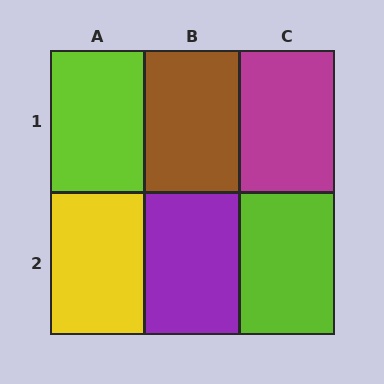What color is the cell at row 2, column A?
Yellow.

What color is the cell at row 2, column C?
Lime.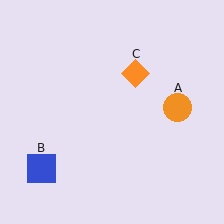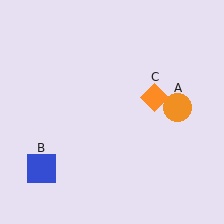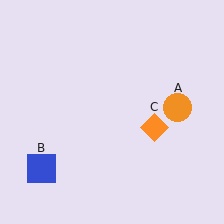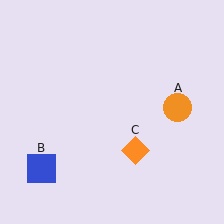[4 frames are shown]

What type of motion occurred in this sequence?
The orange diamond (object C) rotated clockwise around the center of the scene.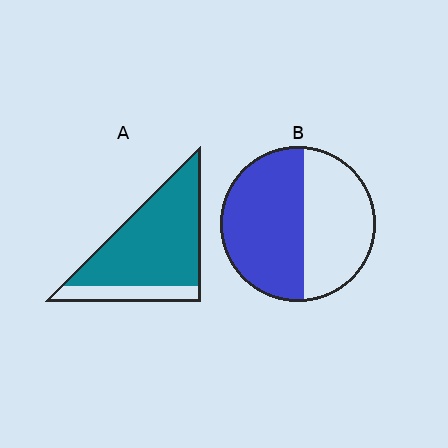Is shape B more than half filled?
Yes.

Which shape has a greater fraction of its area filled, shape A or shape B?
Shape A.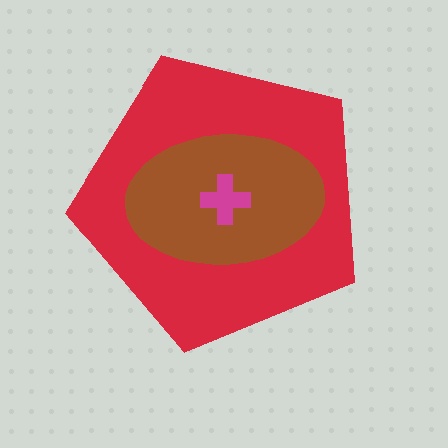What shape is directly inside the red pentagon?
The brown ellipse.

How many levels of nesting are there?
3.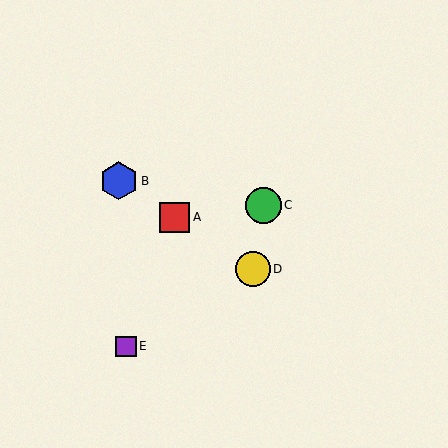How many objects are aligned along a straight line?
3 objects (A, B, D) are aligned along a straight line.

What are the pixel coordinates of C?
Object C is at (263, 205).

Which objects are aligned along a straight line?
Objects A, B, D are aligned along a straight line.